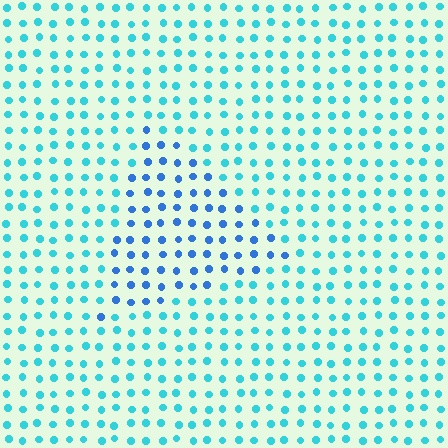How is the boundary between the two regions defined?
The boundary is defined purely by a slight shift in hue (about 33 degrees). Spacing, size, and orientation are identical on both sides.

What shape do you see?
I see a triangle.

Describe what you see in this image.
The image is filled with small cyan elements in a uniform arrangement. A triangle-shaped region is visible where the elements are tinted to a slightly different hue, forming a subtle color boundary.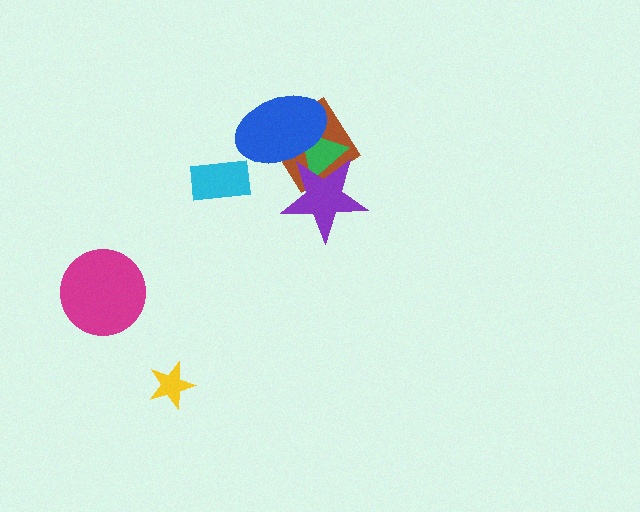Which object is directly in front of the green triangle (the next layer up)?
The purple star is directly in front of the green triangle.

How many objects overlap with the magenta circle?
0 objects overlap with the magenta circle.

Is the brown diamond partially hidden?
Yes, it is partially covered by another shape.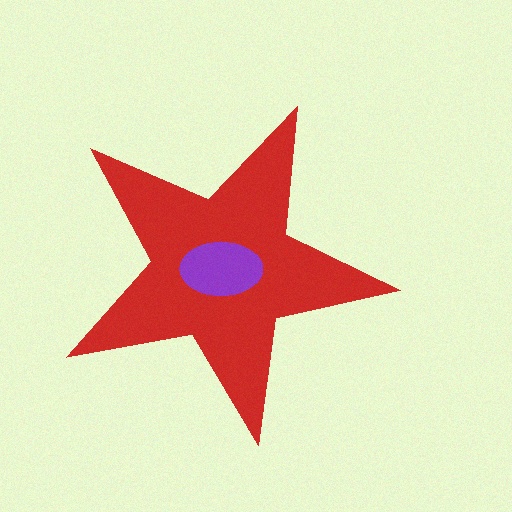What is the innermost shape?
The purple ellipse.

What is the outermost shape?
The red star.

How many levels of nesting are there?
2.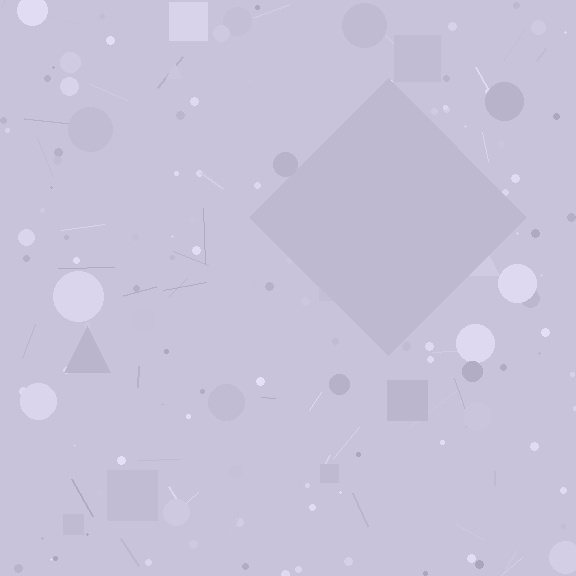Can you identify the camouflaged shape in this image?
The camouflaged shape is a diamond.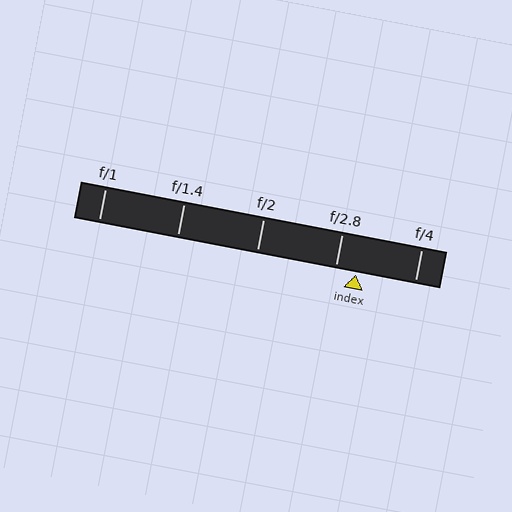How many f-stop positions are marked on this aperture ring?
There are 5 f-stop positions marked.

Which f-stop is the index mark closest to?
The index mark is closest to f/2.8.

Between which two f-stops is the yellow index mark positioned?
The index mark is between f/2.8 and f/4.